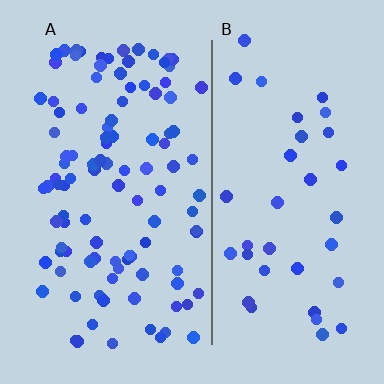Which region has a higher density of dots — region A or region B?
A (the left).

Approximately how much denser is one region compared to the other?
Approximately 2.9× — region A over region B.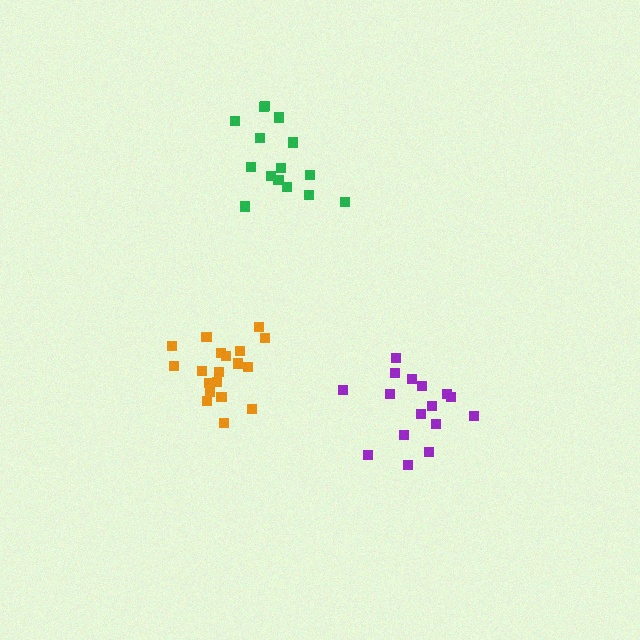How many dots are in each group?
Group 1: 16 dots, Group 2: 15 dots, Group 3: 19 dots (50 total).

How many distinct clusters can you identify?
There are 3 distinct clusters.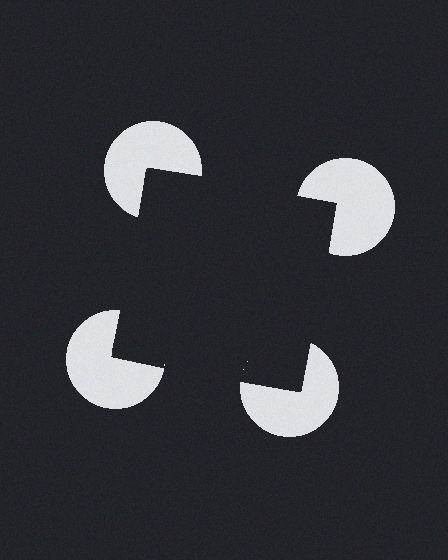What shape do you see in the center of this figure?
An illusory square — its edges are inferred from the aligned wedge cuts in the pac-man discs, not physically drawn.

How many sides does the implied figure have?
4 sides.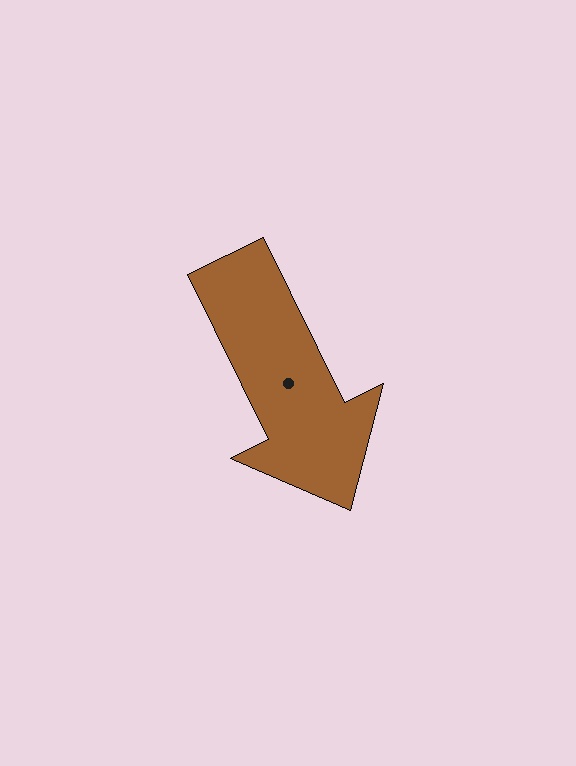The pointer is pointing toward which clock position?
Roughly 5 o'clock.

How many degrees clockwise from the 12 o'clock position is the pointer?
Approximately 154 degrees.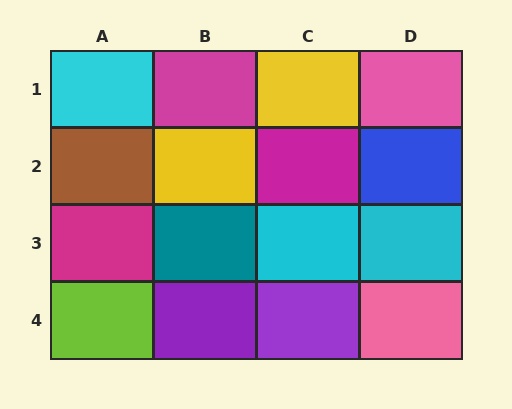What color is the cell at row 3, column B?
Teal.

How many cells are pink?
2 cells are pink.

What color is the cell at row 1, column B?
Magenta.